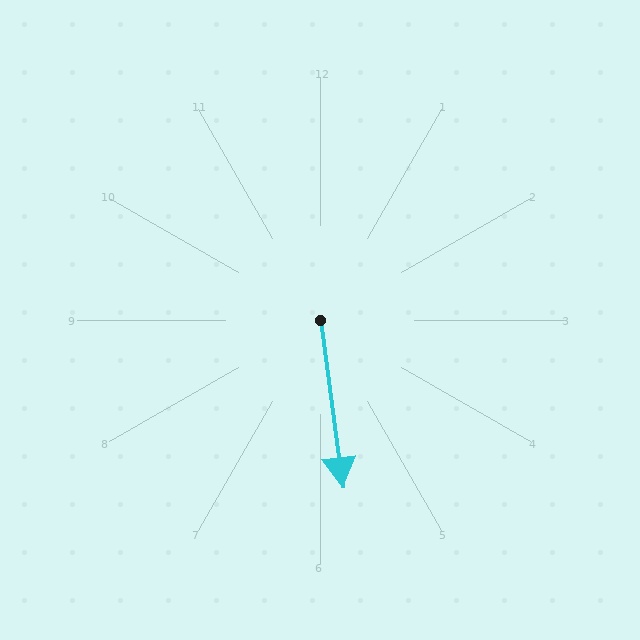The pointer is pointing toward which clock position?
Roughly 6 o'clock.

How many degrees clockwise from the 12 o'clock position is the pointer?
Approximately 172 degrees.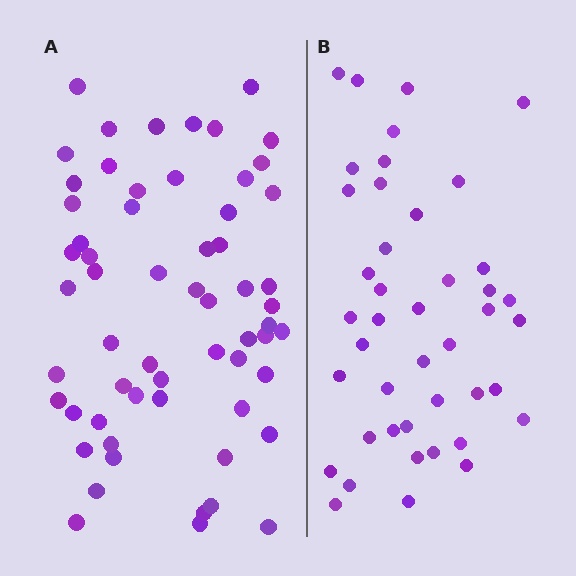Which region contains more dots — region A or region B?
Region A (the left region) has more dots.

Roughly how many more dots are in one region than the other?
Region A has approximately 15 more dots than region B.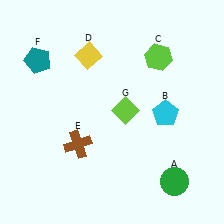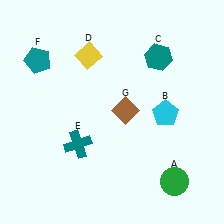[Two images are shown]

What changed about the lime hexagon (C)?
In Image 1, C is lime. In Image 2, it changed to teal.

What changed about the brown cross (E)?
In Image 1, E is brown. In Image 2, it changed to teal.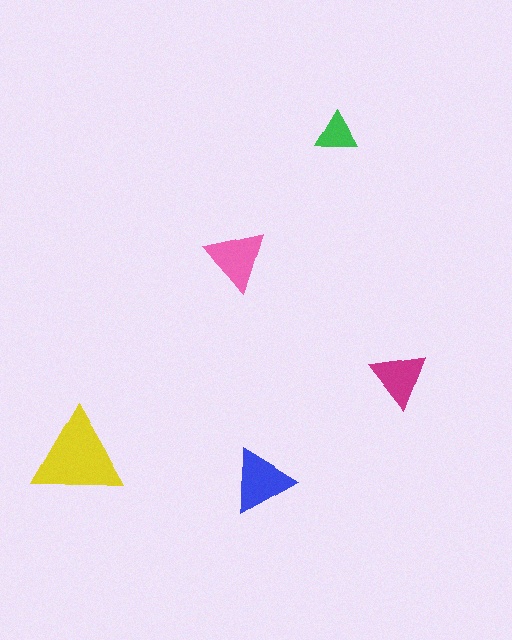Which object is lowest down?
The blue triangle is bottommost.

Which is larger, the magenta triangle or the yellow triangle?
The yellow one.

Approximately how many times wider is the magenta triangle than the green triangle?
About 1.5 times wider.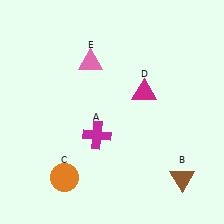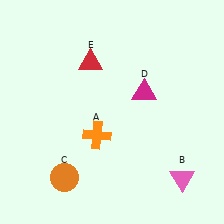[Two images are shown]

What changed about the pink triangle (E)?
In Image 1, E is pink. In Image 2, it changed to red.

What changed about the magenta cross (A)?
In Image 1, A is magenta. In Image 2, it changed to orange.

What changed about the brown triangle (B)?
In Image 1, B is brown. In Image 2, it changed to pink.